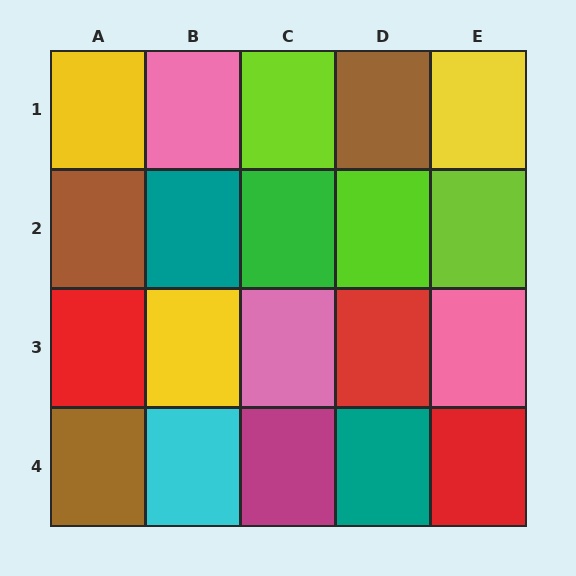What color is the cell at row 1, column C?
Lime.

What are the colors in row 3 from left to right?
Red, yellow, pink, red, pink.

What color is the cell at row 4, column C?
Magenta.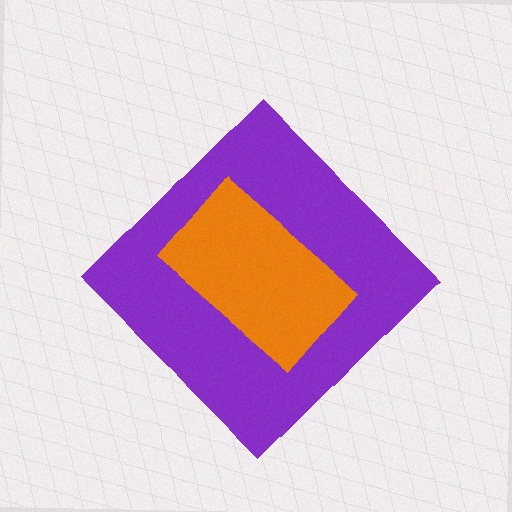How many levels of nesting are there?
2.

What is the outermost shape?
The purple diamond.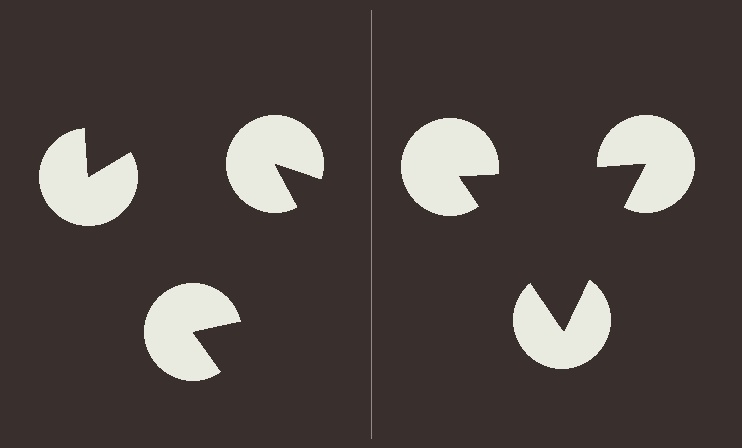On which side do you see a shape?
An illusory triangle appears on the right side. On the left side the wedge cuts are rotated, so no coherent shape forms.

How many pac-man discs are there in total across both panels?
6 — 3 on each side.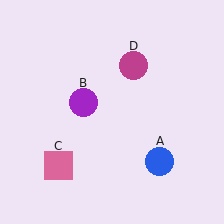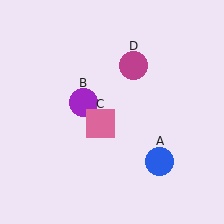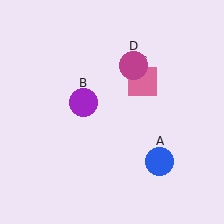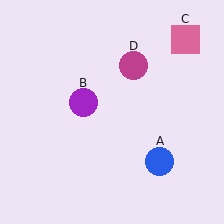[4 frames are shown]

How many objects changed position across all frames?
1 object changed position: pink square (object C).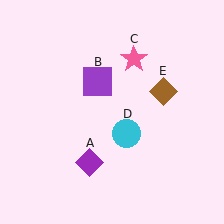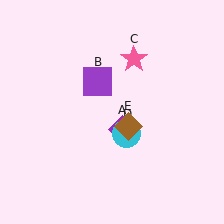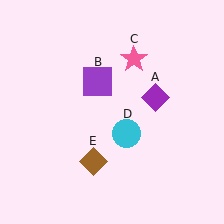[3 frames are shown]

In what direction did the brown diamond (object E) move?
The brown diamond (object E) moved down and to the left.